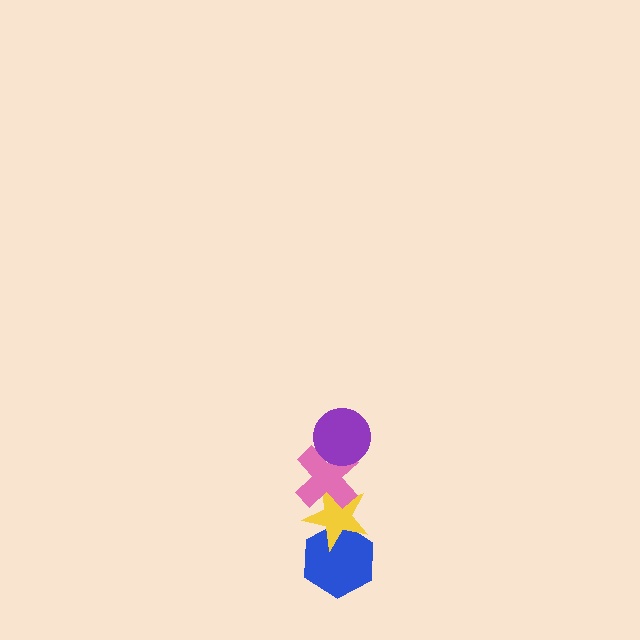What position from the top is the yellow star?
The yellow star is 3rd from the top.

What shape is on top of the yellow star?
The pink cross is on top of the yellow star.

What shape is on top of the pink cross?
The purple circle is on top of the pink cross.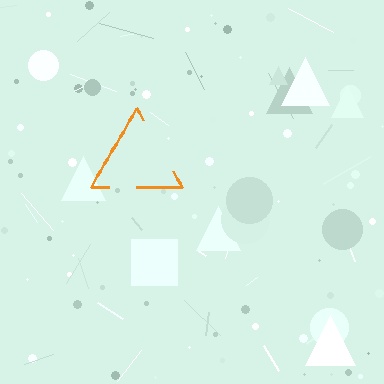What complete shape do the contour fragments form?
The contour fragments form a triangle.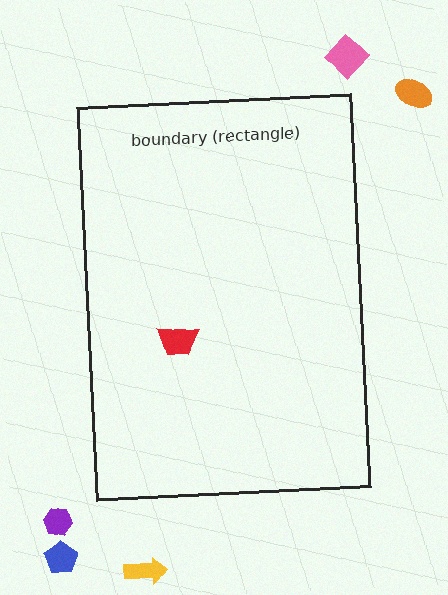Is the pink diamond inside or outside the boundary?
Outside.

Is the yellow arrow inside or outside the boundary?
Outside.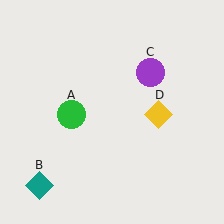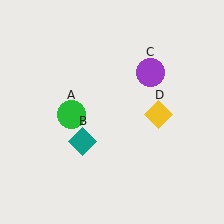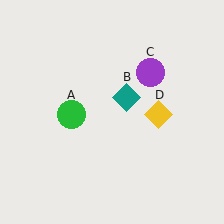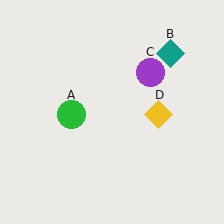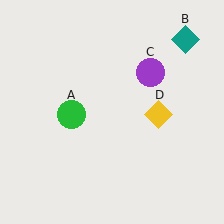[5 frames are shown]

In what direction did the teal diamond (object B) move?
The teal diamond (object B) moved up and to the right.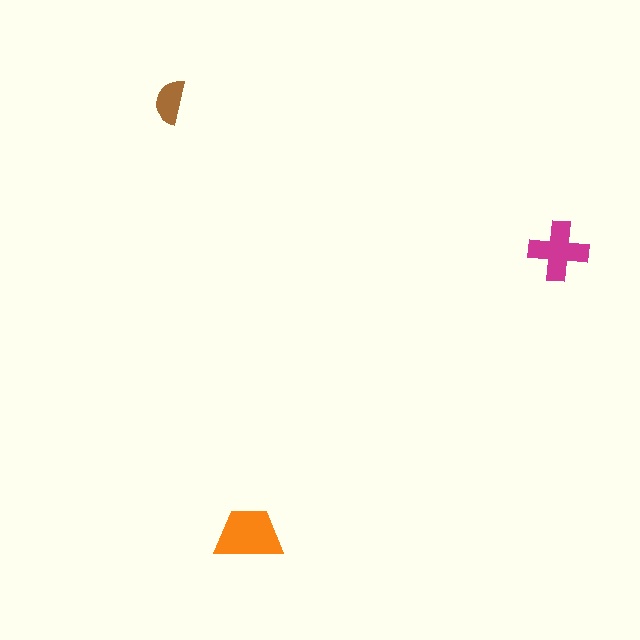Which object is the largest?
The orange trapezoid.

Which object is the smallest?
The brown semicircle.